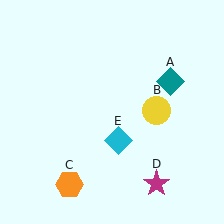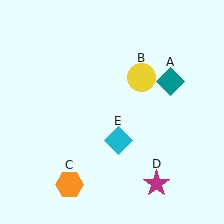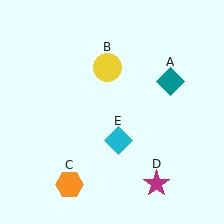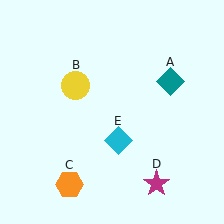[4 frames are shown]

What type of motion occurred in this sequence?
The yellow circle (object B) rotated counterclockwise around the center of the scene.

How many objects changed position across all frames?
1 object changed position: yellow circle (object B).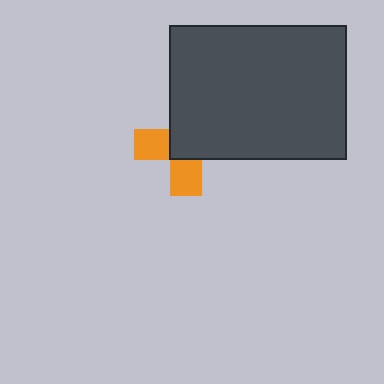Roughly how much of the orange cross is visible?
A small part of it is visible (roughly 41%).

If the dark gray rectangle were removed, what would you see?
You would see the complete orange cross.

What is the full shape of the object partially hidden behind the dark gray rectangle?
The partially hidden object is an orange cross.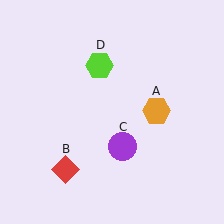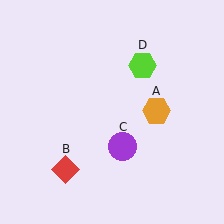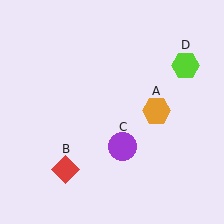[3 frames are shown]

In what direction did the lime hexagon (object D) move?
The lime hexagon (object D) moved right.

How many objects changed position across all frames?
1 object changed position: lime hexagon (object D).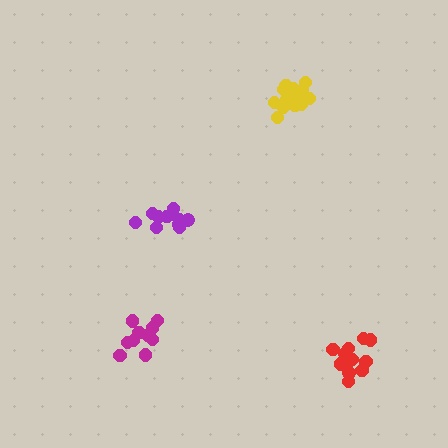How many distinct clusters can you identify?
There are 4 distinct clusters.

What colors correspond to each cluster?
The clusters are colored: red, yellow, purple, magenta.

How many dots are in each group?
Group 1: 13 dots, Group 2: 15 dots, Group 3: 11 dots, Group 4: 10 dots (49 total).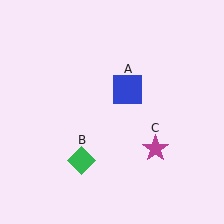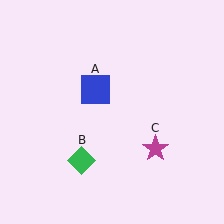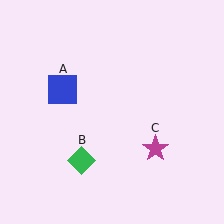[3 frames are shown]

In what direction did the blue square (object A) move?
The blue square (object A) moved left.